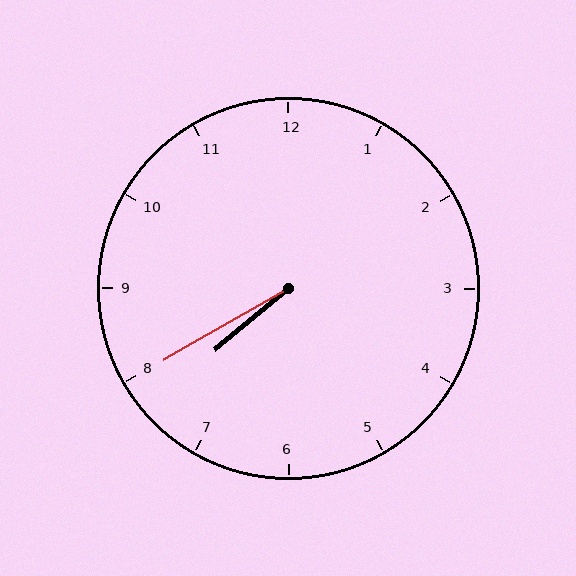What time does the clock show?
7:40.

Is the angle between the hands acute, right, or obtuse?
It is acute.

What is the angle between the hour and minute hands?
Approximately 10 degrees.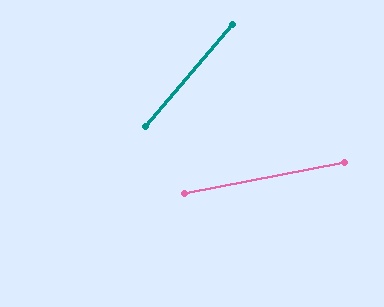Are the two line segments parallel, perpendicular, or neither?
Neither parallel nor perpendicular — they differ by about 38°.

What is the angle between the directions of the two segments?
Approximately 38 degrees.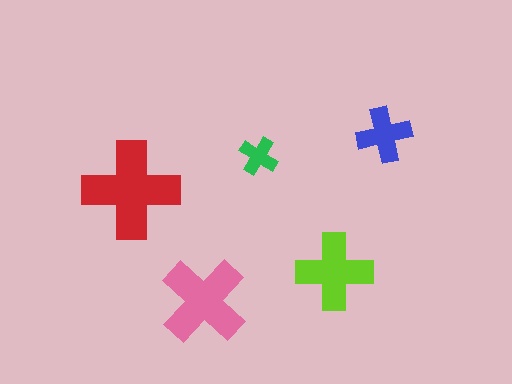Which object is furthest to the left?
The red cross is leftmost.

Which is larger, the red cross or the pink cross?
The red one.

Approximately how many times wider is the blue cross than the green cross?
About 1.5 times wider.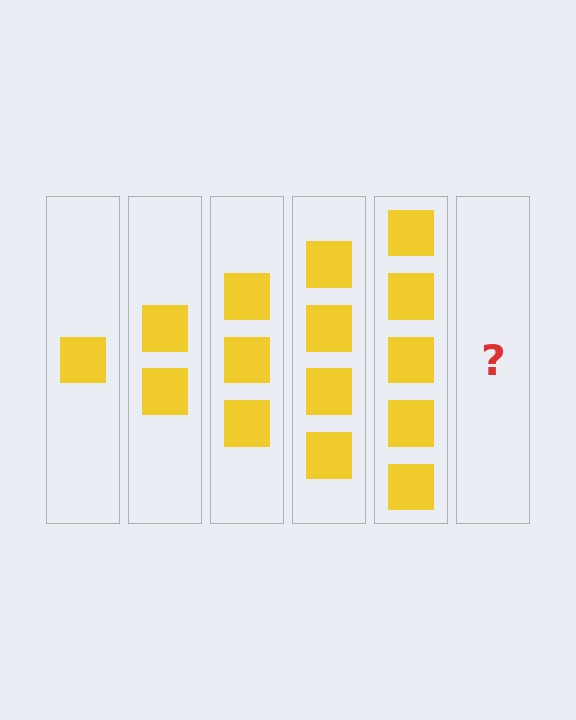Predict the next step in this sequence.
The next step is 6 squares.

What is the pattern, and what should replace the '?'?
The pattern is that each step adds one more square. The '?' should be 6 squares.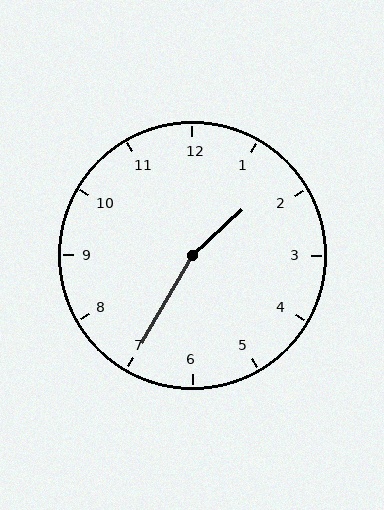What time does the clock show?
1:35.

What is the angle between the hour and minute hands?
Approximately 162 degrees.